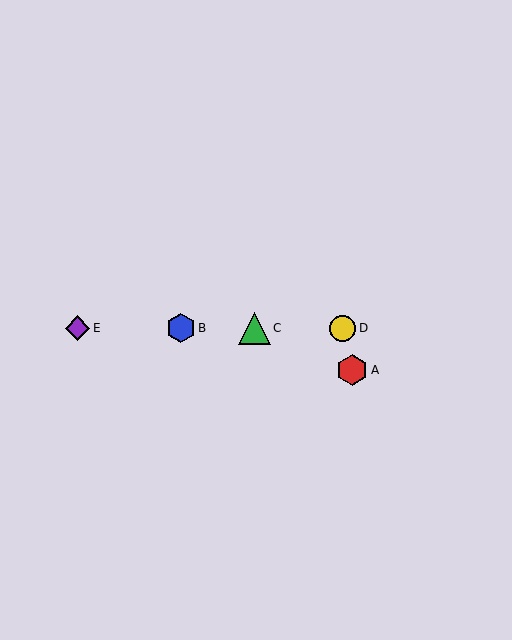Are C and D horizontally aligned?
Yes, both are at y≈328.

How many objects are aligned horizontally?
4 objects (B, C, D, E) are aligned horizontally.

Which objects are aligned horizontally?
Objects B, C, D, E are aligned horizontally.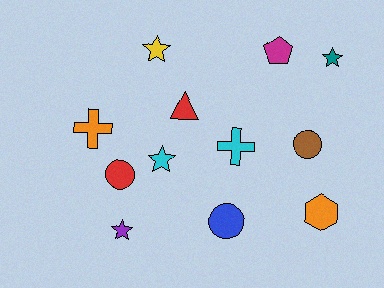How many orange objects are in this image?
There are 2 orange objects.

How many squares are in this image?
There are no squares.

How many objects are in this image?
There are 12 objects.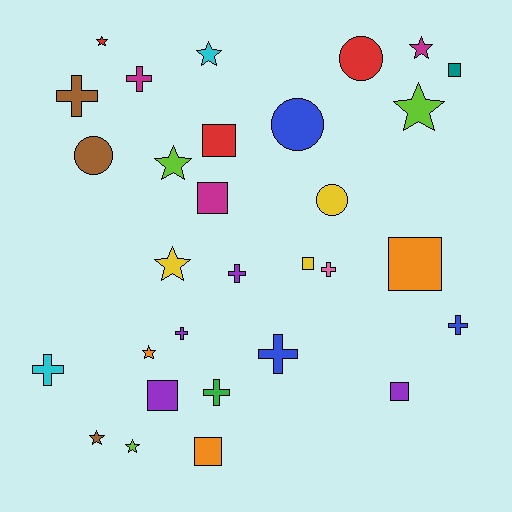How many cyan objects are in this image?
There are 2 cyan objects.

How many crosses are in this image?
There are 9 crosses.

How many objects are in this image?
There are 30 objects.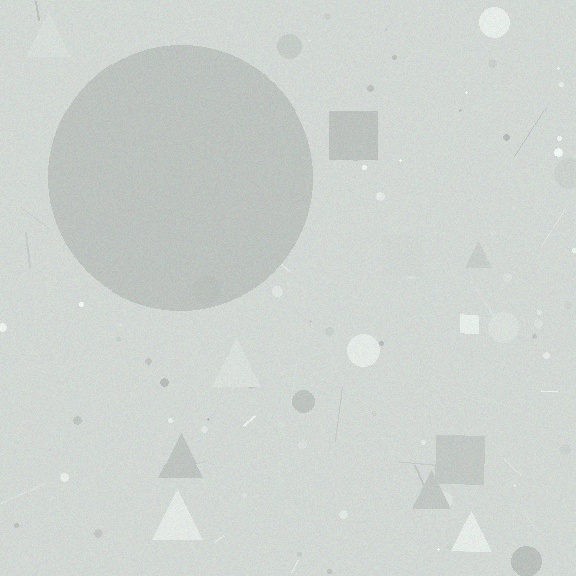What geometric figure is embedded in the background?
A circle is embedded in the background.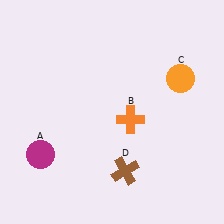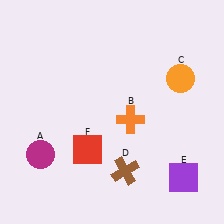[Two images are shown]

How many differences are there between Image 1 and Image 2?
There are 2 differences between the two images.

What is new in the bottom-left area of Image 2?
A red square (F) was added in the bottom-left area of Image 2.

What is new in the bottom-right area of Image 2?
A purple square (E) was added in the bottom-right area of Image 2.